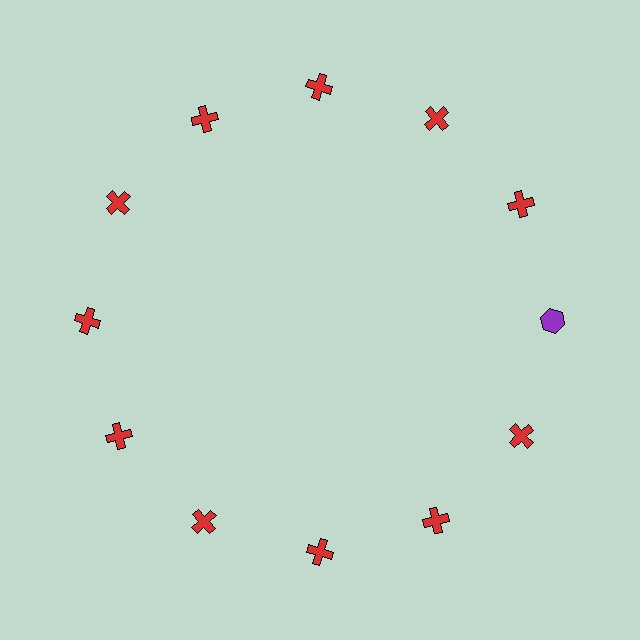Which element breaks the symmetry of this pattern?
The purple hexagon at roughly the 3 o'clock position breaks the symmetry. All other shapes are red crosses.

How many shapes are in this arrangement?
There are 12 shapes arranged in a ring pattern.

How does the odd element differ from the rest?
It differs in both color (purple instead of red) and shape (hexagon instead of cross).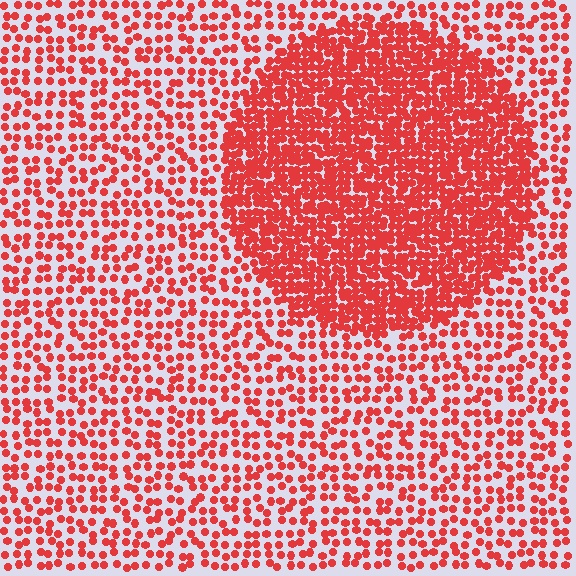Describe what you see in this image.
The image contains small red elements arranged at two different densities. A circle-shaped region is visible where the elements are more densely packed than the surrounding area.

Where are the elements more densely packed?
The elements are more densely packed inside the circle boundary.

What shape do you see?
I see a circle.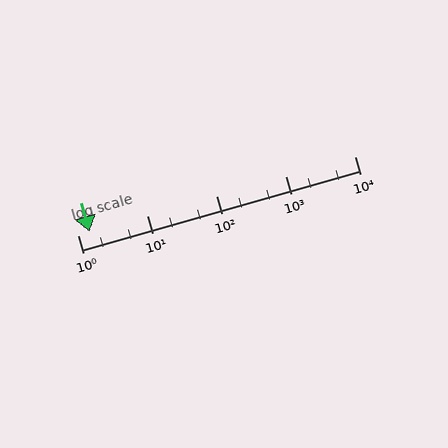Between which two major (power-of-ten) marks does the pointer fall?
The pointer is between 1 and 10.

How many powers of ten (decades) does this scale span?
The scale spans 4 decades, from 1 to 10000.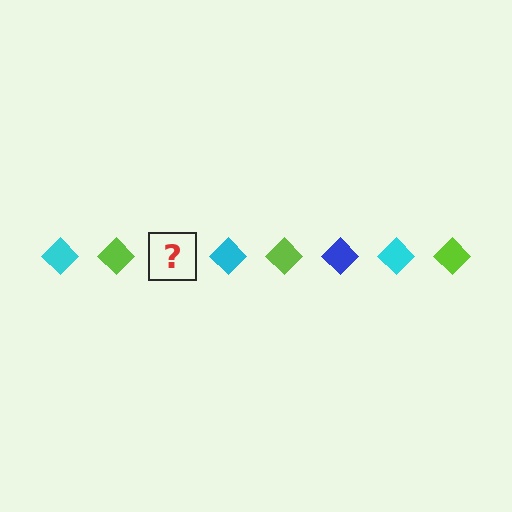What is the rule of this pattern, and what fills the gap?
The rule is that the pattern cycles through cyan, lime, blue diamonds. The gap should be filled with a blue diamond.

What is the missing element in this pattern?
The missing element is a blue diamond.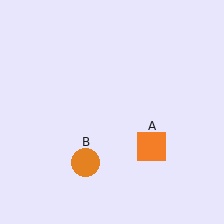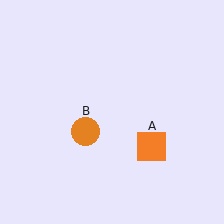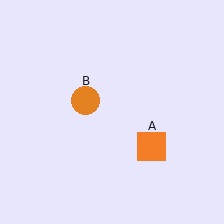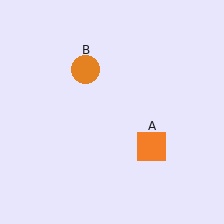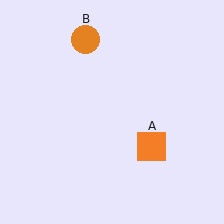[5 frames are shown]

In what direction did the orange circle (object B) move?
The orange circle (object B) moved up.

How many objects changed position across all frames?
1 object changed position: orange circle (object B).